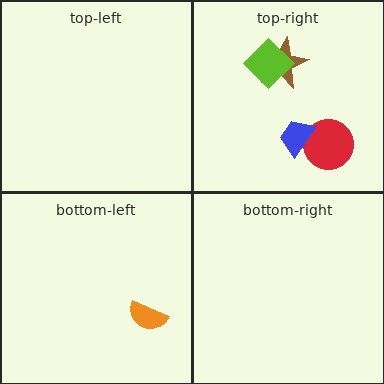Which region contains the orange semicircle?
The bottom-left region.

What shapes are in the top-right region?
The red circle, the brown star, the lime diamond, the blue trapezoid.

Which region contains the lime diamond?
The top-right region.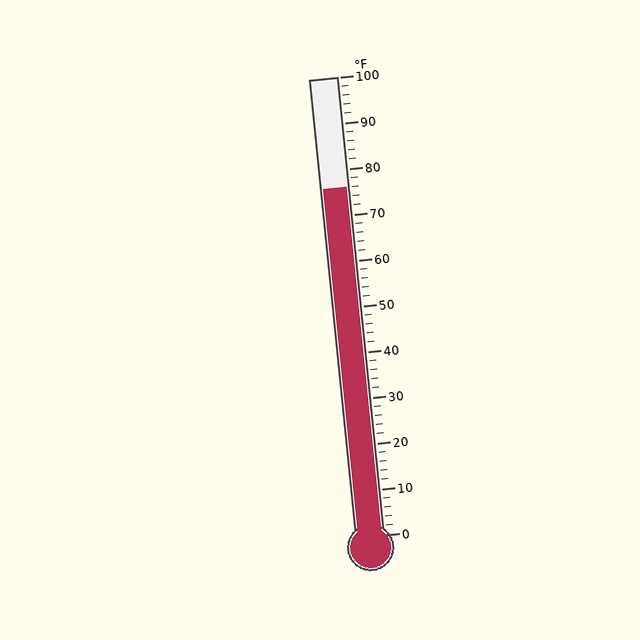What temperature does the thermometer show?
The thermometer shows approximately 76°F.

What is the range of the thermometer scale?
The thermometer scale ranges from 0°F to 100°F.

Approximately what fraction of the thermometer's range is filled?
The thermometer is filled to approximately 75% of its range.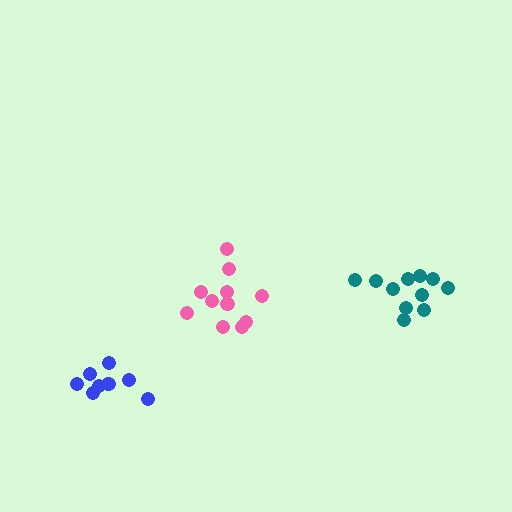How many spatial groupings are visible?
There are 3 spatial groupings.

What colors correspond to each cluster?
The clusters are colored: teal, pink, blue.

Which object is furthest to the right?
The teal cluster is rightmost.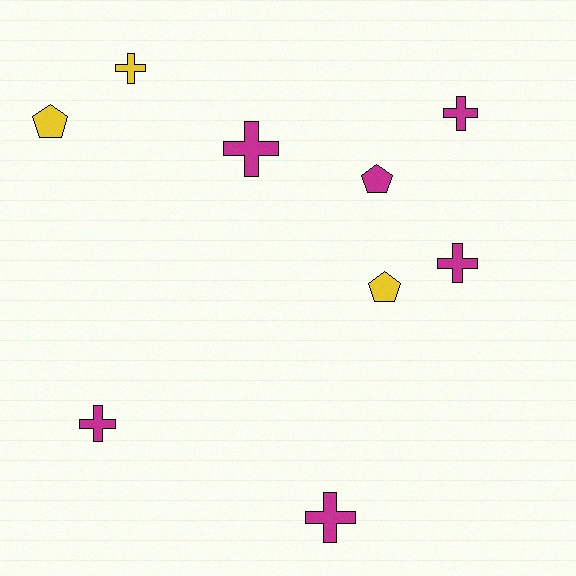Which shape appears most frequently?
Cross, with 6 objects.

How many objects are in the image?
There are 9 objects.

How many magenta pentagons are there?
There is 1 magenta pentagon.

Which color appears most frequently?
Magenta, with 6 objects.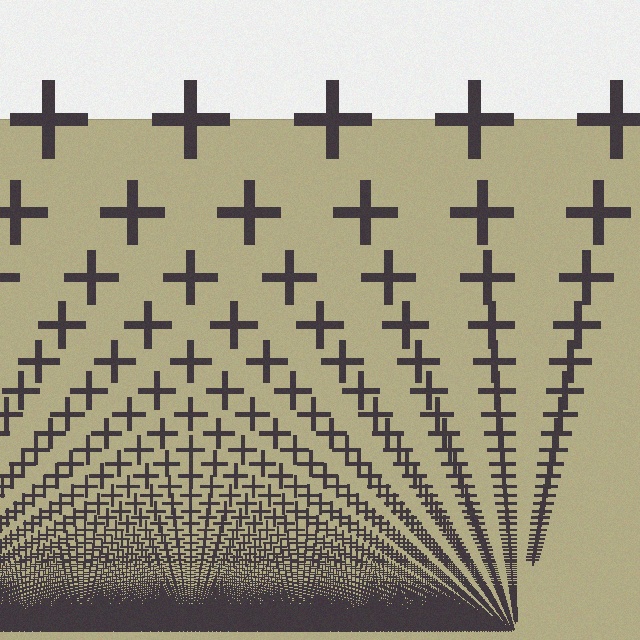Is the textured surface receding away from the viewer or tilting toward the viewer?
The surface appears to tilt toward the viewer. Texture elements get larger and sparser toward the top.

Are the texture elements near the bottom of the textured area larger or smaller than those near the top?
Smaller. The gradient is inverted — elements near the bottom are smaller and denser.